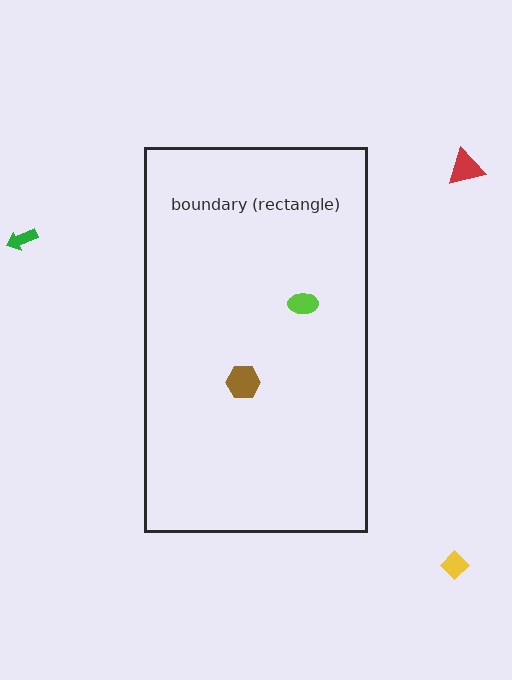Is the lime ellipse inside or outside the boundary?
Inside.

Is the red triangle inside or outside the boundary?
Outside.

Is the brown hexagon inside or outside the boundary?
Inside.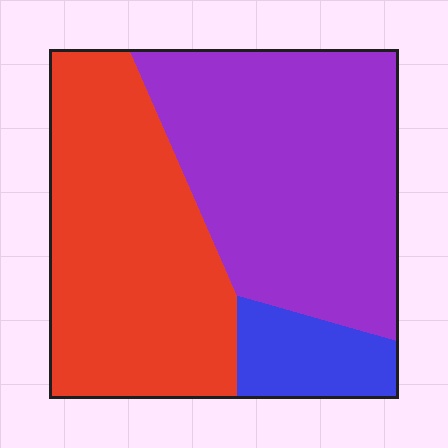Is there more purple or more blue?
Purple.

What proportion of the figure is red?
Red covers 43% of the figure.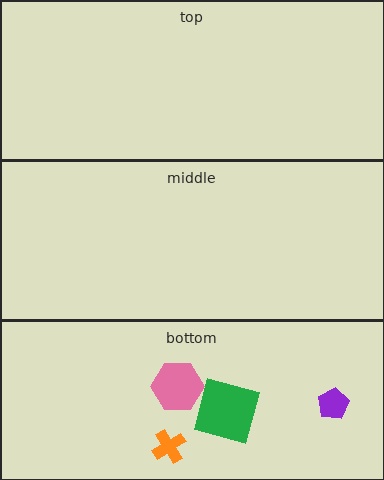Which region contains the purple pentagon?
The bottom region.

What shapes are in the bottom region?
The purple pentagon, the green square, the orange cross, the pink hexagon.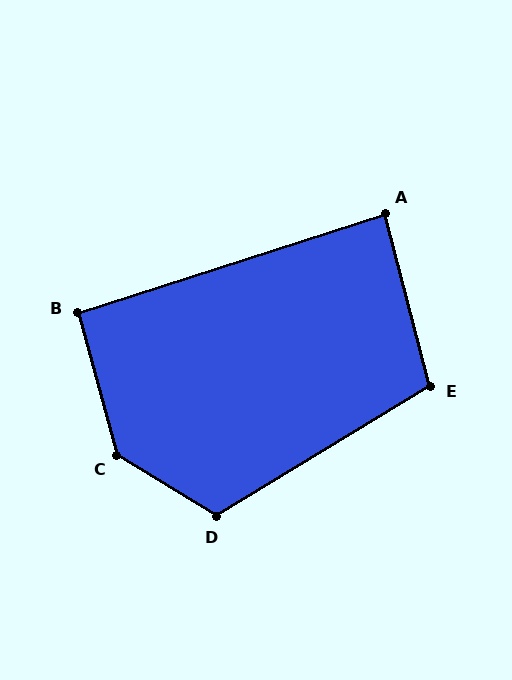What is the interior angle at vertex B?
Approximately 92 degrees (approximately right).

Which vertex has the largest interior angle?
C, at approximately 137 degrees.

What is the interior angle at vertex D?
Approximately 117 degrees (obtuse).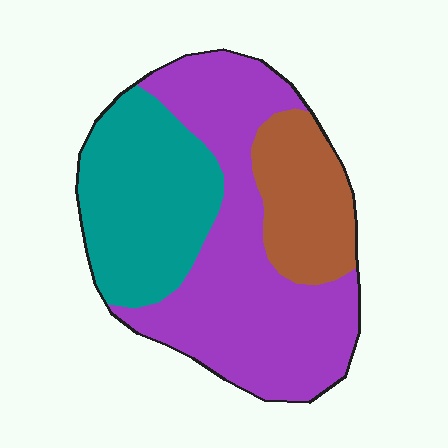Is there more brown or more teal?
Teal.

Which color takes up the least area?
Brown, at roughly 20%.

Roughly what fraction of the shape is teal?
Teal covers 31% of the shape.